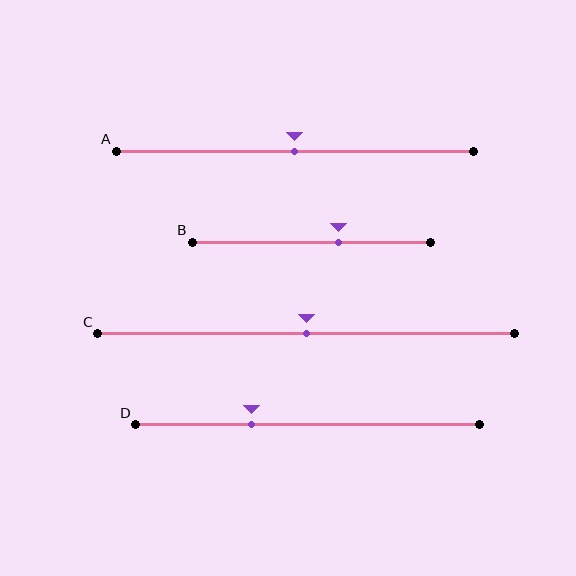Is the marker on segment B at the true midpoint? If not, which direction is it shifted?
No, the marker on segment B is shifted to the right by about 12% of the segment length.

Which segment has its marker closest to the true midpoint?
Segment A has its marker closest to the true midpoint.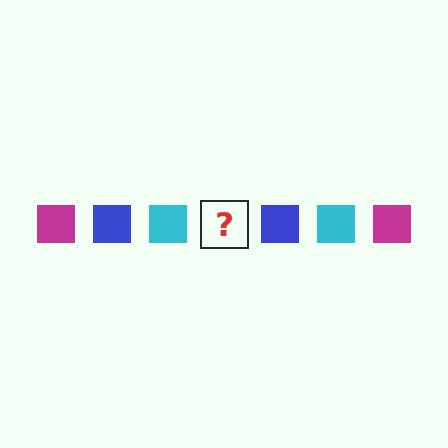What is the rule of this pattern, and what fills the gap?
The rule is that the pattern cycles through magenta, blue, cyan squares. The gap should be filled with a magenta square.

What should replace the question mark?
The question mark should be replaced with a magenta square.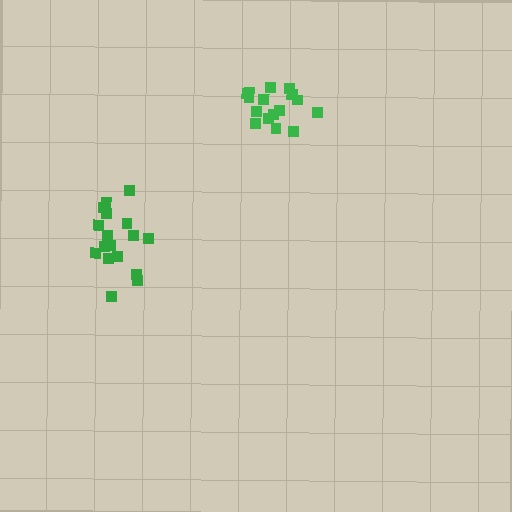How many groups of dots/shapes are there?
There are 2 groups.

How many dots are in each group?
Group 1: 16 dots, Group 2: 17 dots (33 total).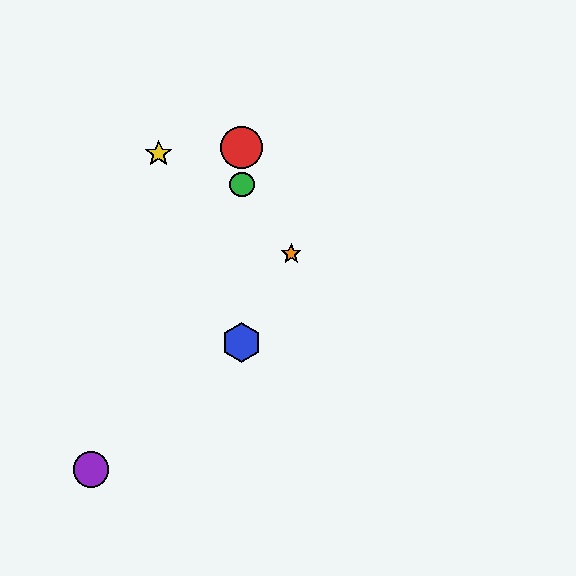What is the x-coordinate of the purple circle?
The purple circle is at x≈91.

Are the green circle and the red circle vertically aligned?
Yes, both are at x≈242.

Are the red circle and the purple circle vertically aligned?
No, the red circle is at x≈242 and the purple circle is at x≈91.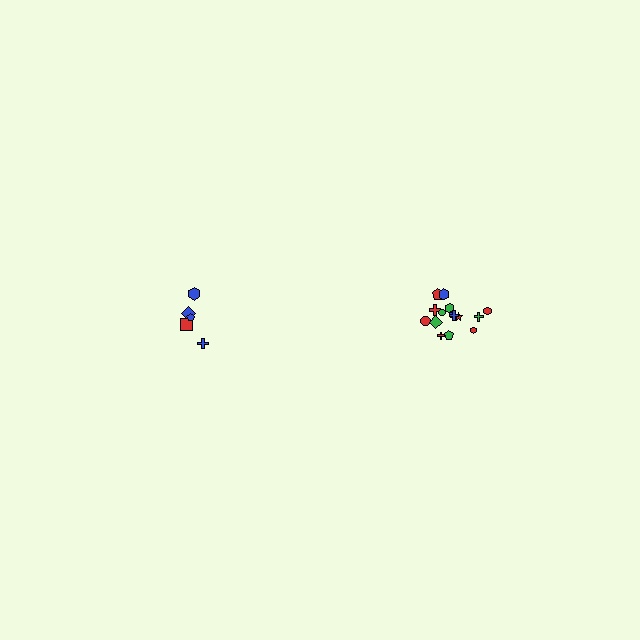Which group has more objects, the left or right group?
The right group.